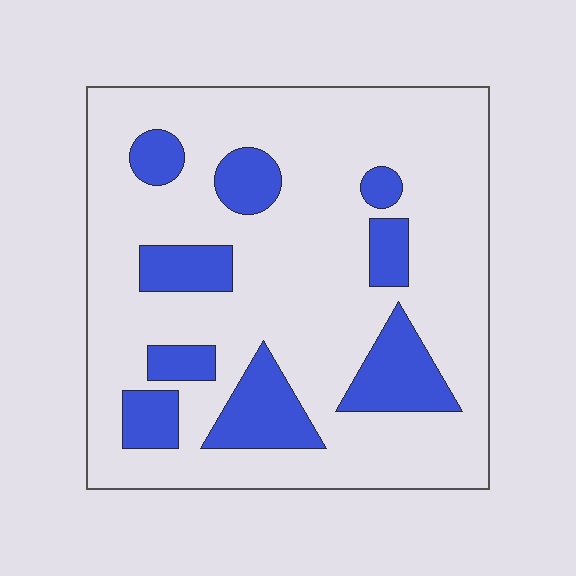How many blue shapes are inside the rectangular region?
9.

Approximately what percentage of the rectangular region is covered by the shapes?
Approximately 20%.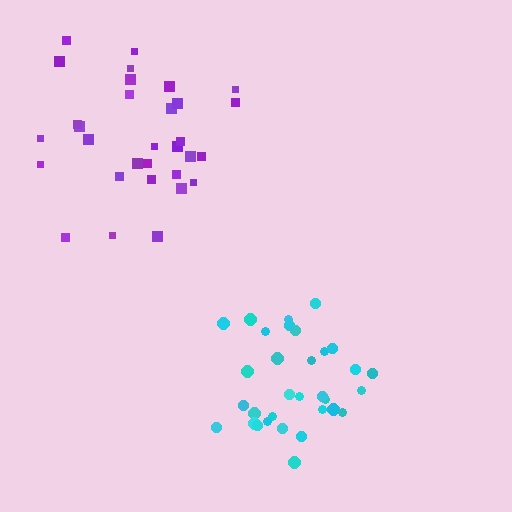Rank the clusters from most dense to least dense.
cyan, purple.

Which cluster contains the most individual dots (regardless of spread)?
Cyan (32).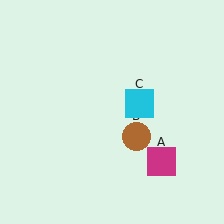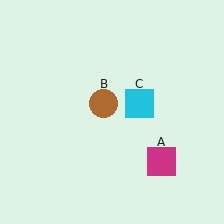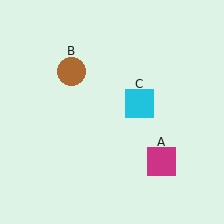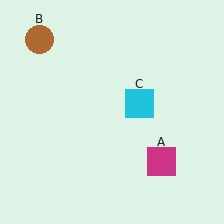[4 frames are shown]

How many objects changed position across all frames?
1 object changed position: brown circle (object B).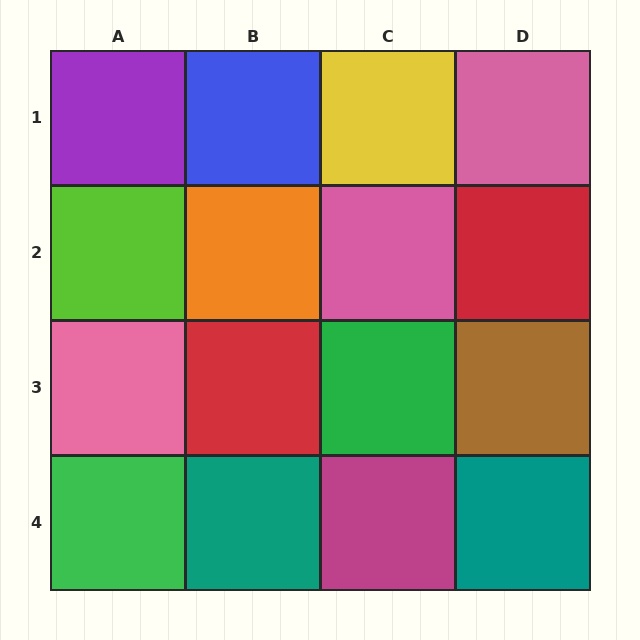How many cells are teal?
2 cells are teal.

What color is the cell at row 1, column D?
Pink.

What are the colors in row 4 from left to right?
Green, teal, magenta, teal.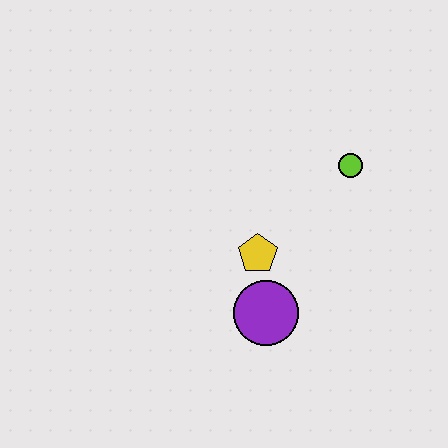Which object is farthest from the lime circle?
The purple circle is farthest from the lime circle.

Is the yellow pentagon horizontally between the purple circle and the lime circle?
No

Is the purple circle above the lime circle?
No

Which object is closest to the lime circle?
The yellow pentagon is closest to the lime circle.